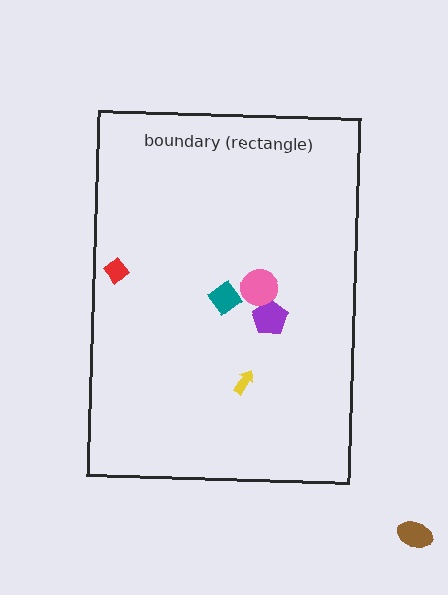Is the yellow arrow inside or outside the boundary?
Inside.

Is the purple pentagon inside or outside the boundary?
Inside.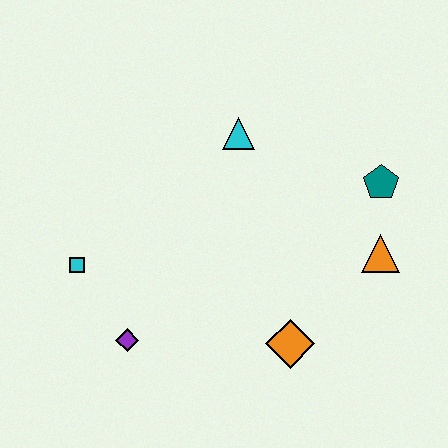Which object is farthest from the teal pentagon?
The cyan square is farthest from the teal pentagon.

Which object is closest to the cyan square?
The purple diamond is closest to the cyan square.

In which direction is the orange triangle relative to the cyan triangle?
The orange triangle is to the right of the cyan triangle.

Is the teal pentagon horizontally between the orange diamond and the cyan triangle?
No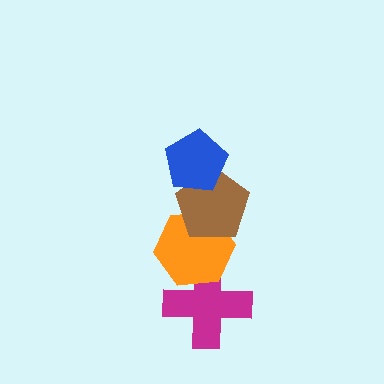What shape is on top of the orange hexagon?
The brown pentagon is on top of the orange hexagon.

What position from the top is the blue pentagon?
The blue pentagon is 1st from the top.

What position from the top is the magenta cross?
The magenta cross is 4th from the top.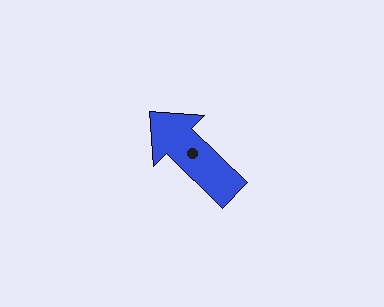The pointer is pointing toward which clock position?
Roughly 10 o'clock.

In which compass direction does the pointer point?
Northwest.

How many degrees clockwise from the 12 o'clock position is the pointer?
Approximately 315 degrees.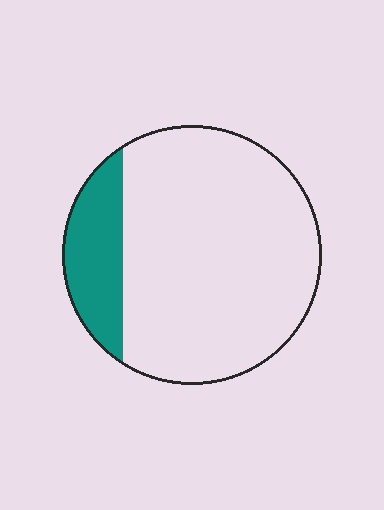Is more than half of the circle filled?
No.